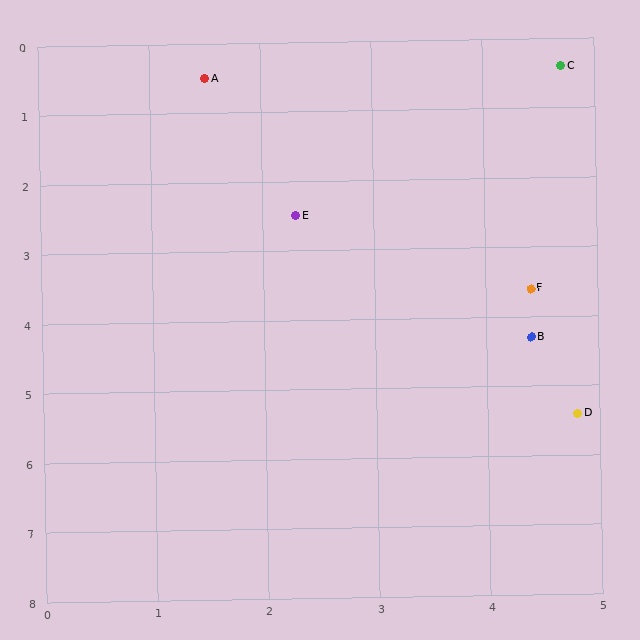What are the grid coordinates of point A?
Point A is at approximately (1.5, 0.5).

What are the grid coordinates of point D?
Point D is at approximately (4.8, 5.4).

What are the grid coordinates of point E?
Point E is at approximately (2.3, 2.5).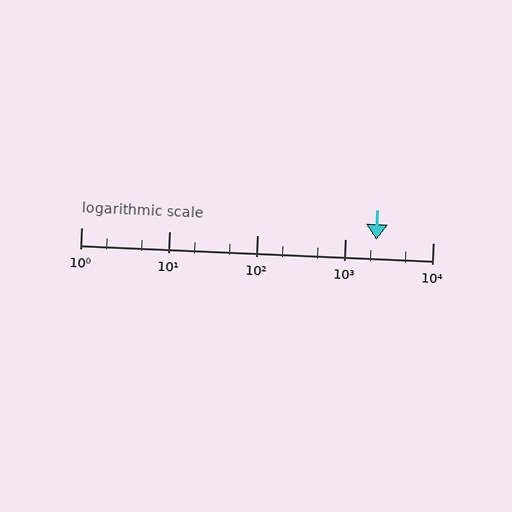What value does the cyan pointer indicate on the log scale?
The pointer indicates approximately 2300.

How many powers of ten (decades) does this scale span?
The scale spans 4 decades, from 1 to 10000.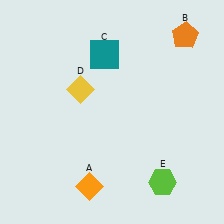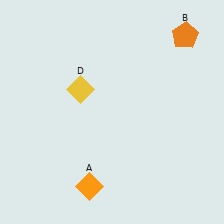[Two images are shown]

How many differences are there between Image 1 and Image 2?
There are 2 differences between the two images.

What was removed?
The teal square (C), the lime hexagon (E) were removed in Image 2.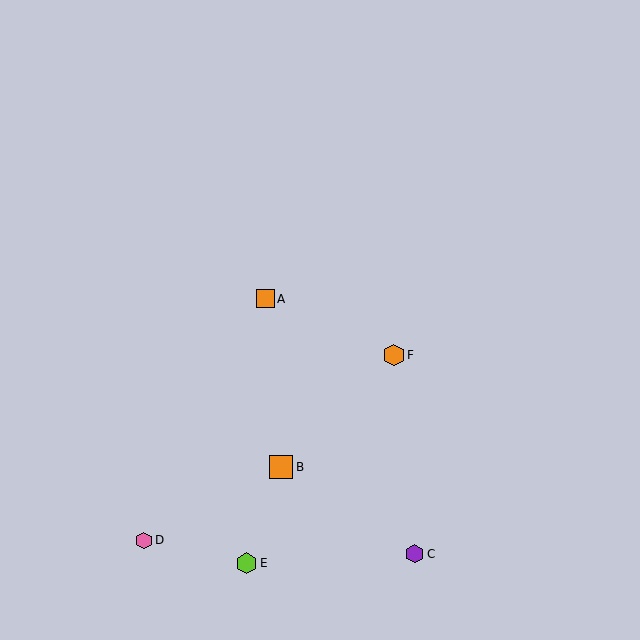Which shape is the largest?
The orange square (labeled B) is the largest.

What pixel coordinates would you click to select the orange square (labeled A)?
Click at (265, 299) to select the orange square A.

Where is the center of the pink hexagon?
The center of the pink hexagon is at (144, 540).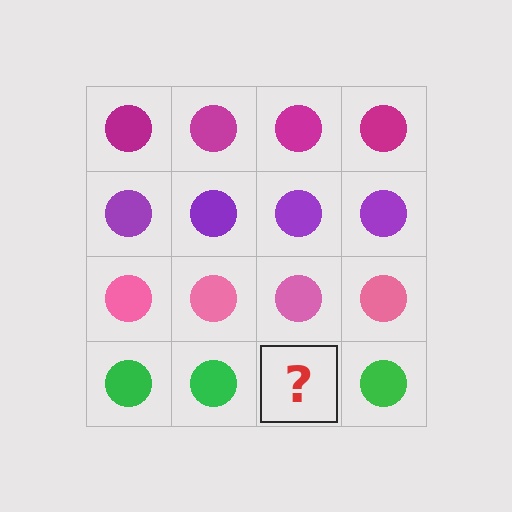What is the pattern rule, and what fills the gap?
The rule is that each row has a consistent color. The gap should be filled with a green circle.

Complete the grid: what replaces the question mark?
The question mark should be replaced with a green circle.